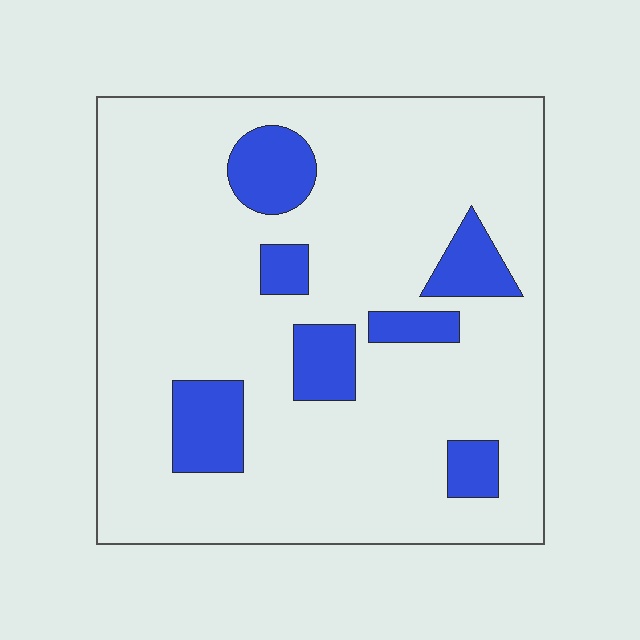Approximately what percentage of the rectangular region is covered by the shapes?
Approximately 15%.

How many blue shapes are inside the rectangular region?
7.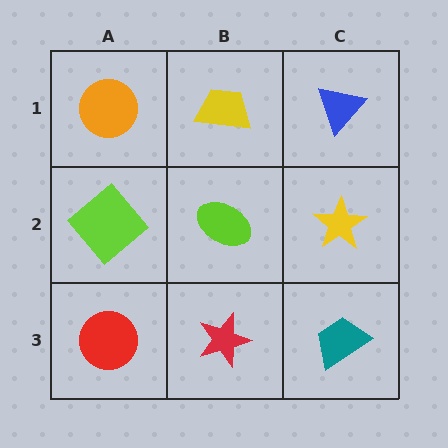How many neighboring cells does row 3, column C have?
2.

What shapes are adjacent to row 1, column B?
A lime ellipse (row 2, column B), an orange circle (row 1, column A), a blue triangle (row 1, column C).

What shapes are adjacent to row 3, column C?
A yellow star (row 2, column C), a red star (row 3, column B).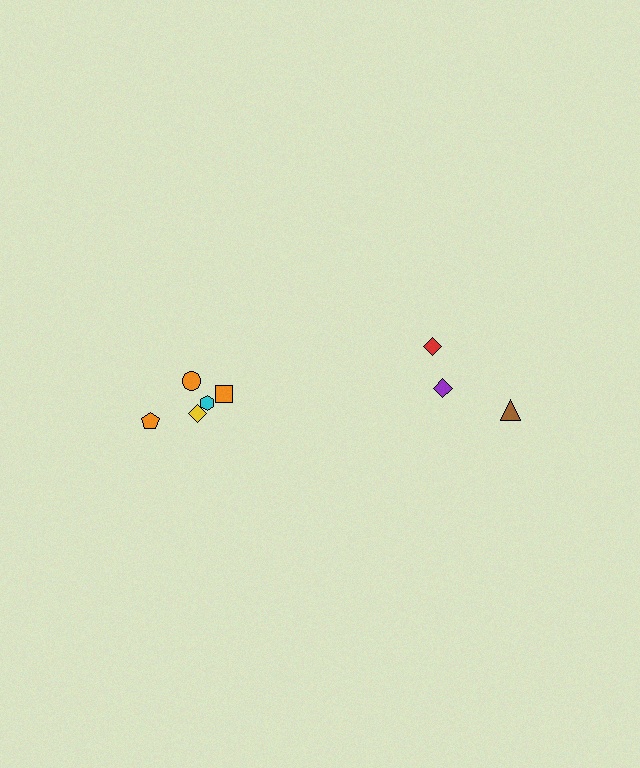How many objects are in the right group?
There are 3 objects.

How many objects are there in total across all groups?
There are 8 objects.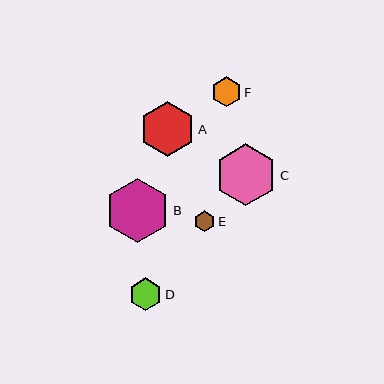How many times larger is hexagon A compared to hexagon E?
Hexagon A is approximately 2.7 times the size of hexagon E.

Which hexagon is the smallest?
Hexagon E is the smallest with a size of approximately 21 pixels.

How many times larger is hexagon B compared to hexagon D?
Hexagon B is approximately 2.0 times the size of hexagon D.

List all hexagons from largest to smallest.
From largest to smallest: B, C, A, D, F, E.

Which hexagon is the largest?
Hexagon B is the largest with a size of approximately 64 pixels.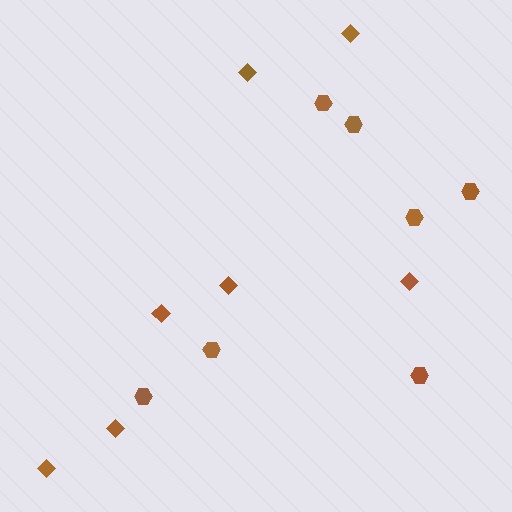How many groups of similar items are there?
There are 2 groups: one group of hexagons (7) and one group of diamonds (7).